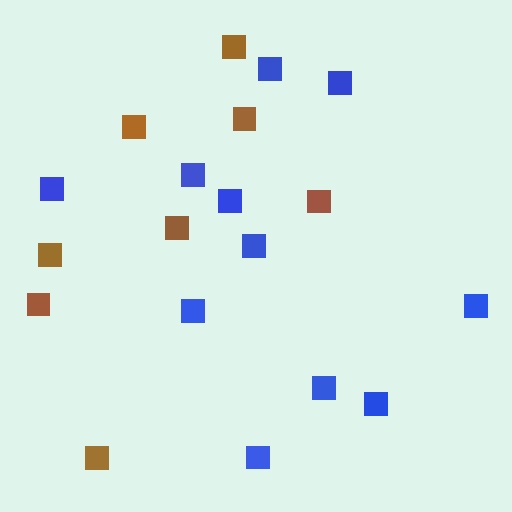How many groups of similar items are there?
There are 2 groups: one group of blue squares (11) and one group of brown squares (8).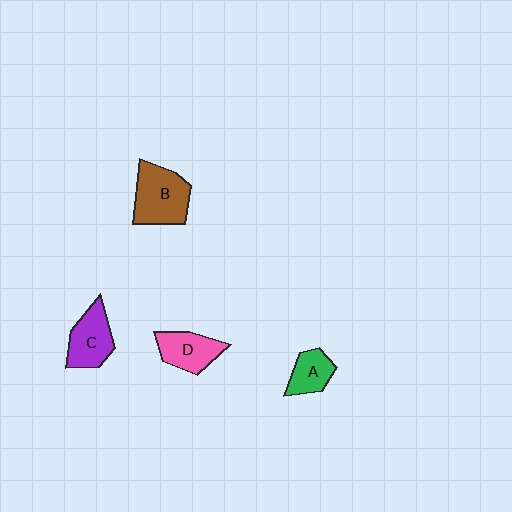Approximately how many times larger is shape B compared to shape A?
Approximately 1.8 times.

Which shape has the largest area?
Shape B (brown).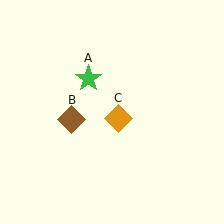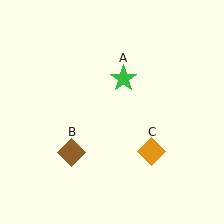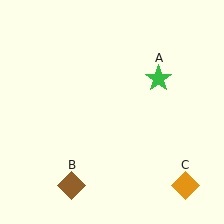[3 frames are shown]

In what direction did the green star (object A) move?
The green star (object A) moved right.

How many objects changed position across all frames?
3 objects changed position: green star (object A), brown diamond (object B), orange diamond (object C).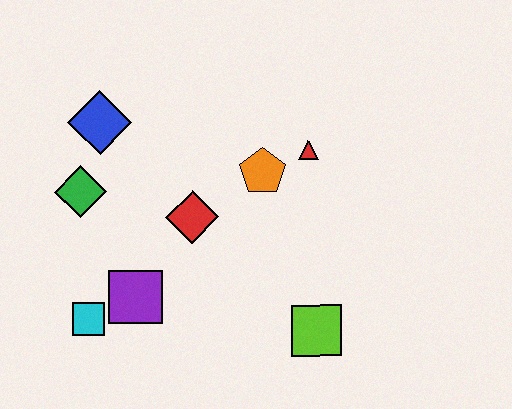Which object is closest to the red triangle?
The orange pentagon is closest to the red triangle.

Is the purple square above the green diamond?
No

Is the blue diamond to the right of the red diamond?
No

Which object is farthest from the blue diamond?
The lime square is farthest from the blue diamond.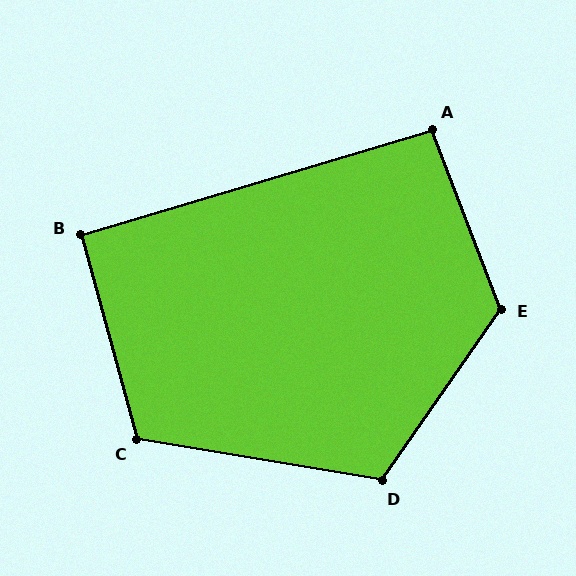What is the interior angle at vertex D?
Approximately 115 degrees (obtuse).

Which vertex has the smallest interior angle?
B, at approximately 91 degrees.